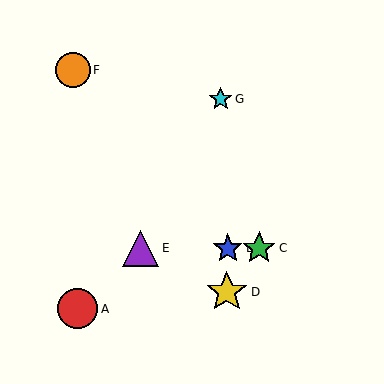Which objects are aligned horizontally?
Objects B, C, E are aligned horizontally.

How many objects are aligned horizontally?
3 objects (B, C, E) are aligned horizontally.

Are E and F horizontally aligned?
No, E is at y≈248 and F is at y≈70.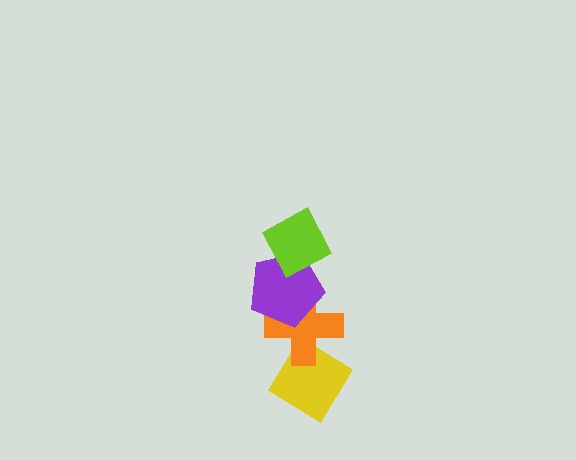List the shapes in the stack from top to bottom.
From top to bottom: the lime diamond, the purple pentagon, the orange cross, the yellow diamond.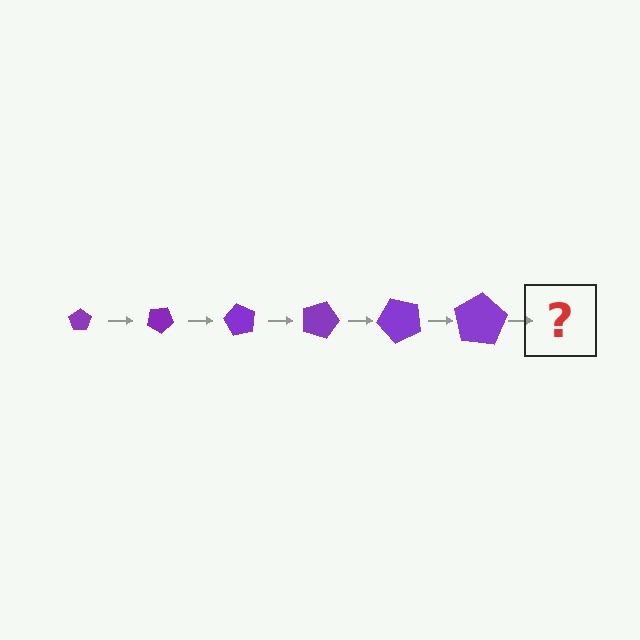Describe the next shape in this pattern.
It should be a pentagon, larger than the previous one and rotated 180 degrees from the start.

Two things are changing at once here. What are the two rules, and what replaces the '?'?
The two rules are that the pentagon grows larger each step and it rotates 30 degrees each step. The '?' should be a pentagon, larger than the previous one and rotated 180 degrees from the start.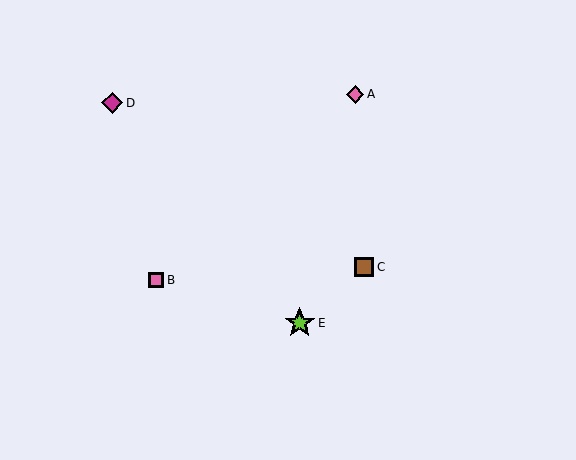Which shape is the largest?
The lime star (labeled E) is the largest.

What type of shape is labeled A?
Shape A is a pink diamond.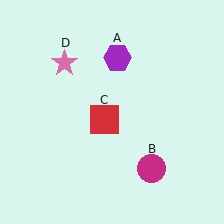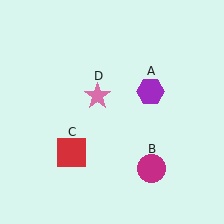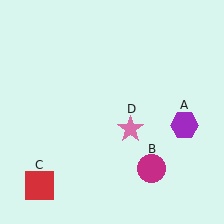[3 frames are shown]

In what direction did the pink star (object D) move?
The pink star (object D) moved down and to the right.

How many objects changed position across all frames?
3 objects changed position: purple hexagon (object A), red square (object C), pink star (object D).